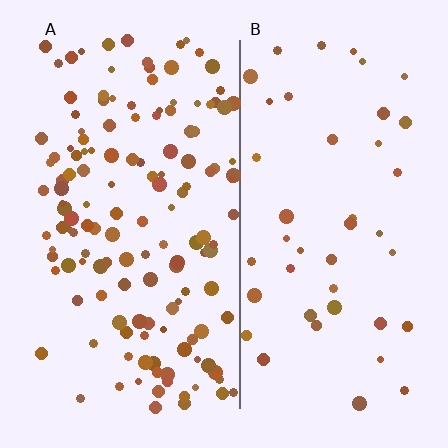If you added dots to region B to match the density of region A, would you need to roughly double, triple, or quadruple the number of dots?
Approximately triple.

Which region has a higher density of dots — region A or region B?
A (the left).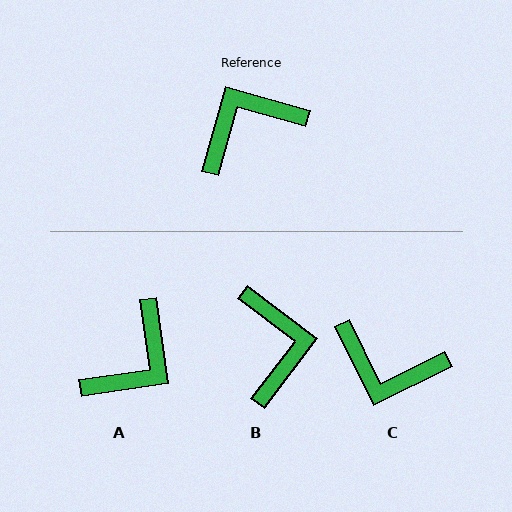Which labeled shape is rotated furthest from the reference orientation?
A, about 156 degrees away.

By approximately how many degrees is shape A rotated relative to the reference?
Approximately 156 degrees clockwise.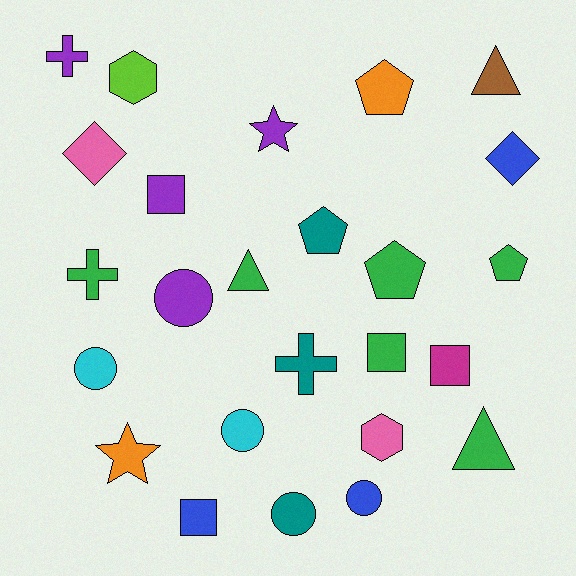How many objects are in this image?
There are 25 objects.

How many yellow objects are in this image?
There are no yellow objects.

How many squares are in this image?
There are 4 squares.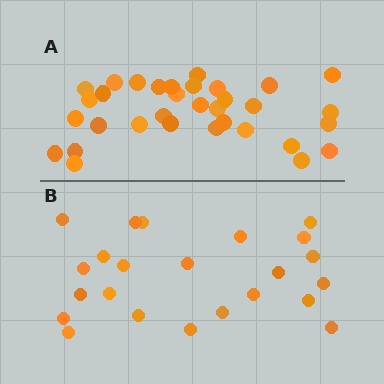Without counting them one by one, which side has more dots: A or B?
Region A (the top region) has more dots.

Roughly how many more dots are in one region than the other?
Region A has roughly 10 or so more dots than region B.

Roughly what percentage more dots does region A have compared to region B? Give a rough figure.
About 45% more.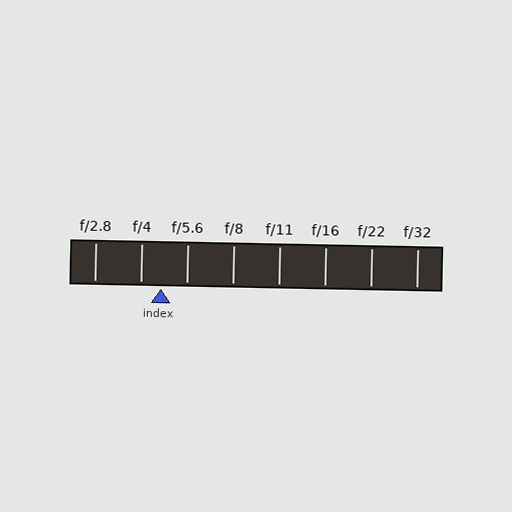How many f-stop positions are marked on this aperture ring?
There are 8 f-stop positions marked.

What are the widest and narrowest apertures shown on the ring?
The widest aperture shown is f/2.8 and the narrowest is f/32.